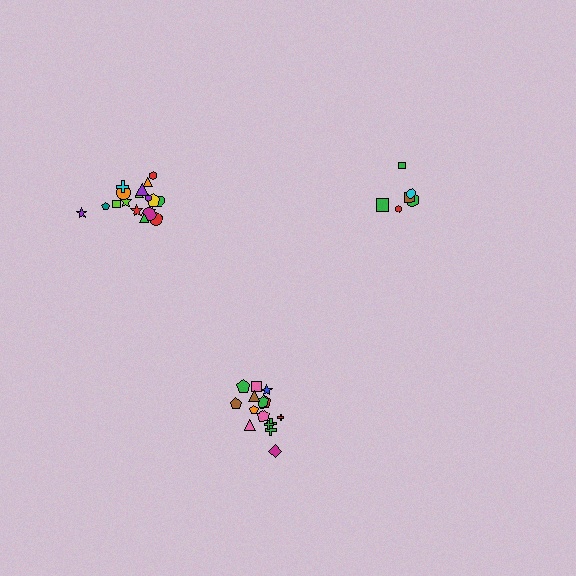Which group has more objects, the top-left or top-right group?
The top-left group.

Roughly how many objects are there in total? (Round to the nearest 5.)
Roughly 40 objects in total.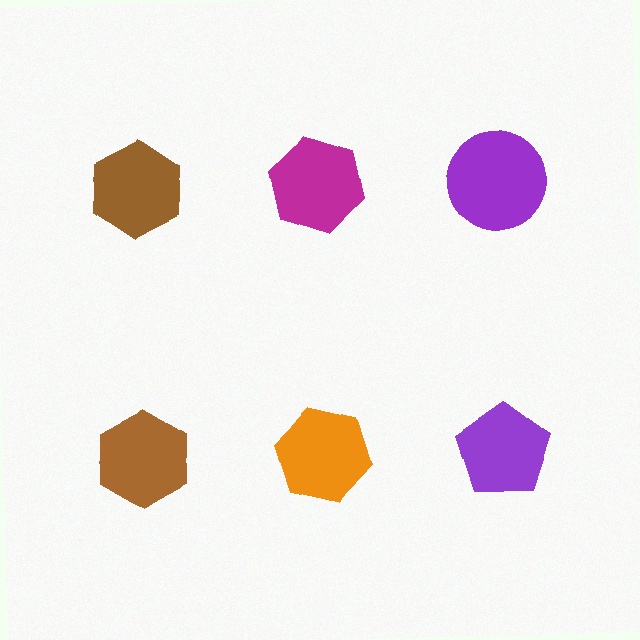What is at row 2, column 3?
A purple pentagon.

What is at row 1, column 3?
A purple circle.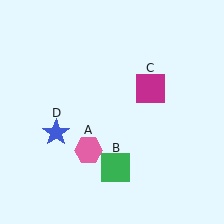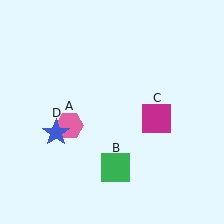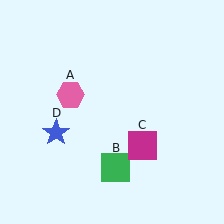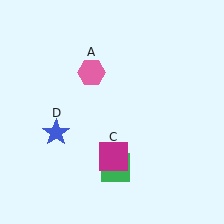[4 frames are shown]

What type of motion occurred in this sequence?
The pink hexagon (object A), magenta square (object C) rotated clockwise around the center of the scene.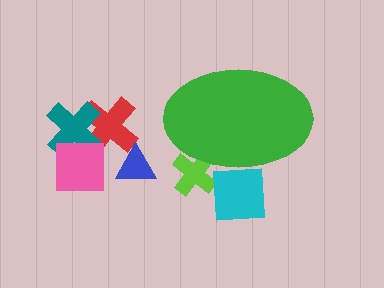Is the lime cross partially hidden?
Yes, the lime cross is partially hidden behind the green ellipse.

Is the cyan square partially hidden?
Yes, the cyan square is partially hidden behind the green ellipse.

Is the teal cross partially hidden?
No, the teal cross is fully visible.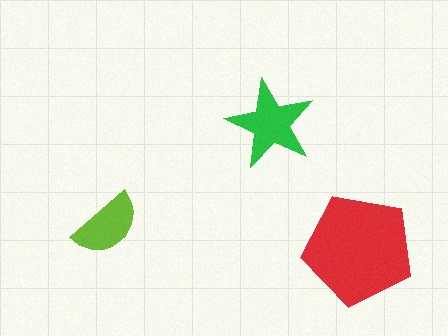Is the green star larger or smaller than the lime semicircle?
Larger.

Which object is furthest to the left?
The lime semicircle is leftmost.